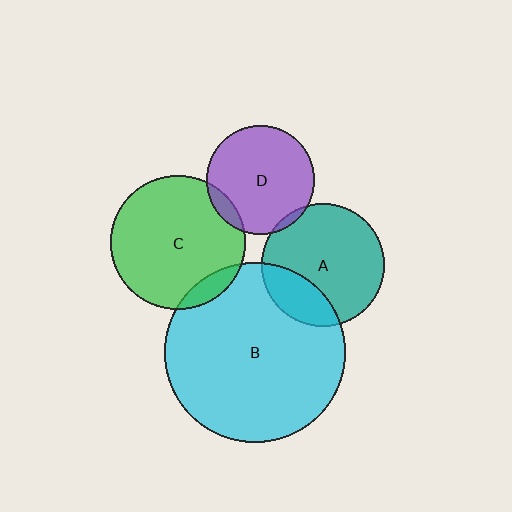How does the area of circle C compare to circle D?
Approximately 1.5 times.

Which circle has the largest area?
Circle B (cyan).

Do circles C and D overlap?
Yes.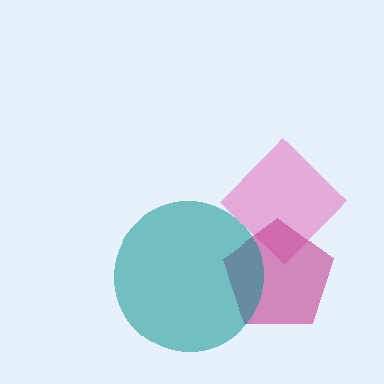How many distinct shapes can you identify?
There are 3 distinct shapes: a pink diamond, a magenta pentagon, a teal circle.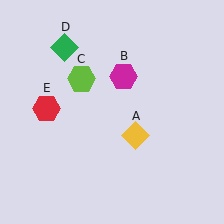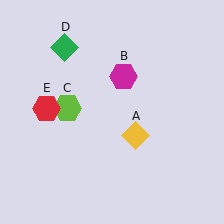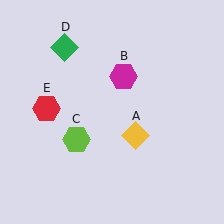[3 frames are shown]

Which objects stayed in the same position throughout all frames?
Yellow diamond (object A) and magenta hexagon (object B) and green diamond (object D) and red hexagon (object E) remained stationary.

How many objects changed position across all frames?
1 object changed position: lime hexagon (object C).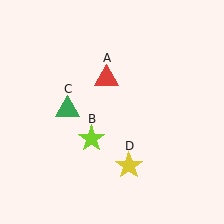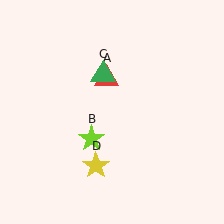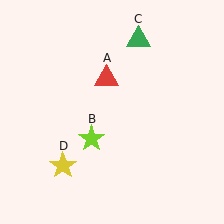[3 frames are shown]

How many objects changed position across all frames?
2 objects changed position: green triangle (object C), yellow star (object D).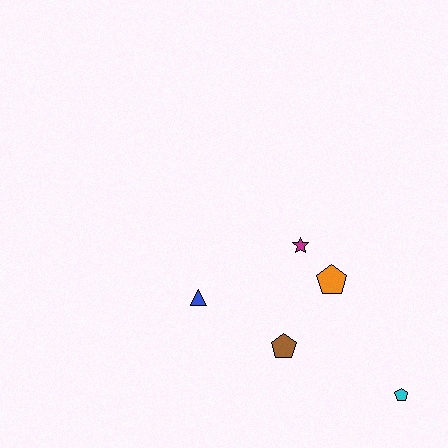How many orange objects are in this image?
There is 1 orange object.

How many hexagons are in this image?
There are no hexagons.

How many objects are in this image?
There are 5 objects.